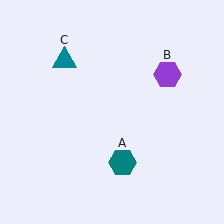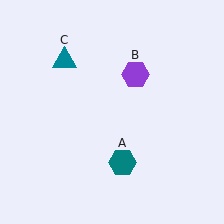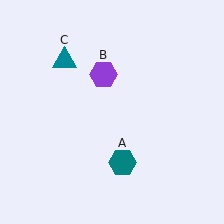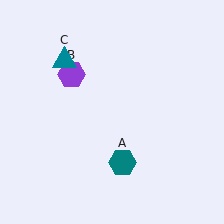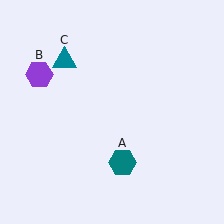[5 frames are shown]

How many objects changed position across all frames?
1 object changed position: purple hexagon (object B).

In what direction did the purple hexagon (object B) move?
The purple hexagon (object B) moved left.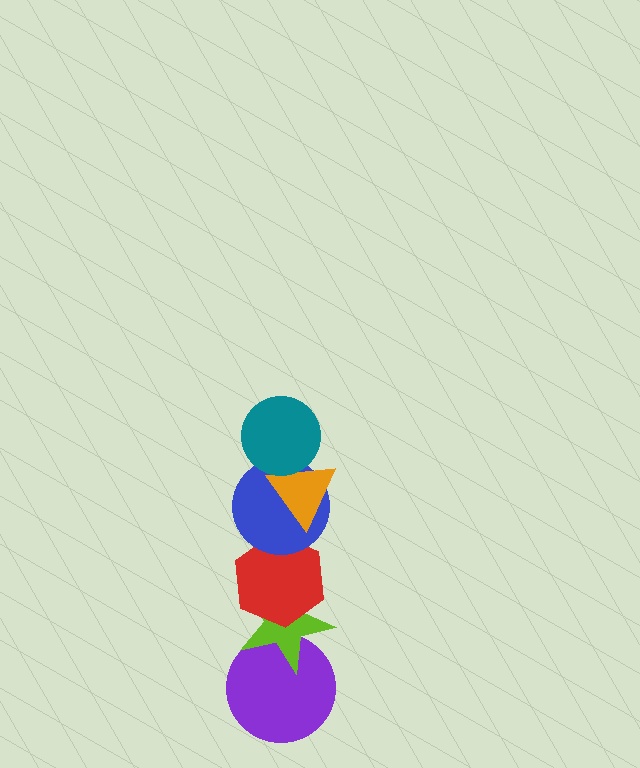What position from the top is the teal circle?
The teal circle is 1st from the top.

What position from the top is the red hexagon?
The red hexagon is 4th from the top.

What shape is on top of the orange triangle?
The teal circle is on top of the orange triangle.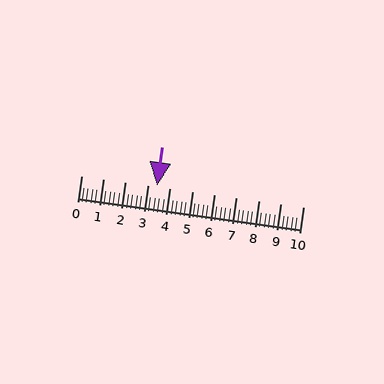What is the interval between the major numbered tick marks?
The major tick marks are spaced 1 units apart.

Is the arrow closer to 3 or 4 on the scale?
The arrow is closer to 3.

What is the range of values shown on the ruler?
The ruler shows values from 0 to 10.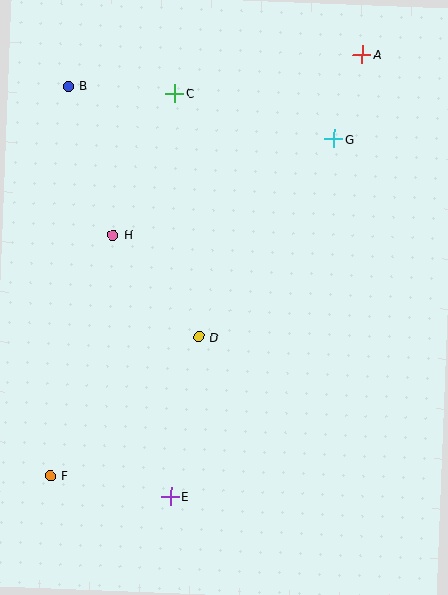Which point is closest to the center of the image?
Point D at (199, 337) is closest to the center.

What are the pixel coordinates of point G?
Point G is at (334, 139).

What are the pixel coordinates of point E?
Point E is at (171, 497).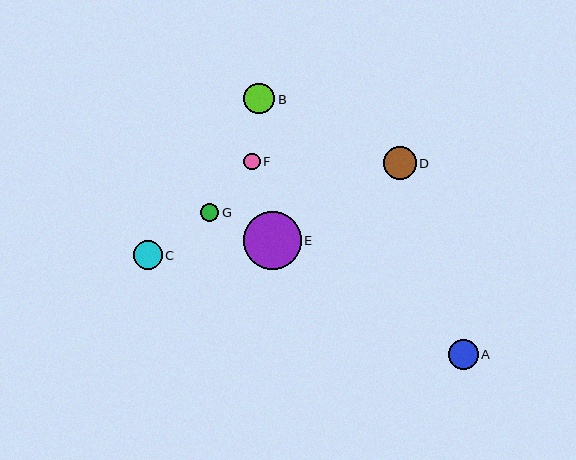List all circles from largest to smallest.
From largest to smallest: E, D, B, A, C, G, F.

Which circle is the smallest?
Circle F is the smallest with a size of approximately 16 pixels.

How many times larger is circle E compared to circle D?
Circle E is approximately 1.8 times the size of circle D.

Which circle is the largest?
Circle E is the largest with a size of approximately 58 pixels.